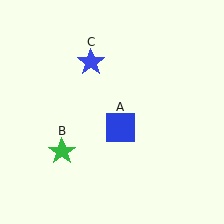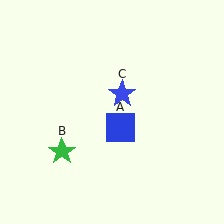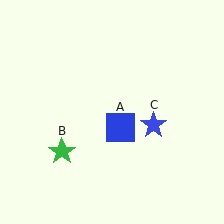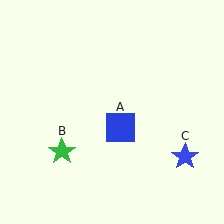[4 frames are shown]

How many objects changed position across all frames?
1 object changed position: blue star (object C).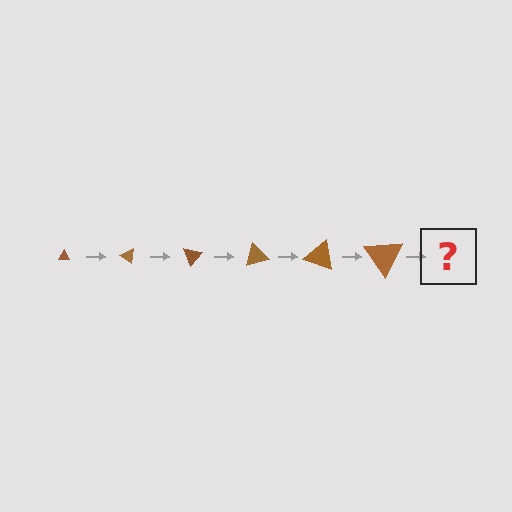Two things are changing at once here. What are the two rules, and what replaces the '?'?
The two rules are that the triangle grows larger each step and it rotates 35 degrees each step. The '?' should be a triangle, larger than the previous one and rotated 210 degrees from the start.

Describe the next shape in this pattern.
It should be a triangle, larger than the previous one and rotated 210 degrees from the start.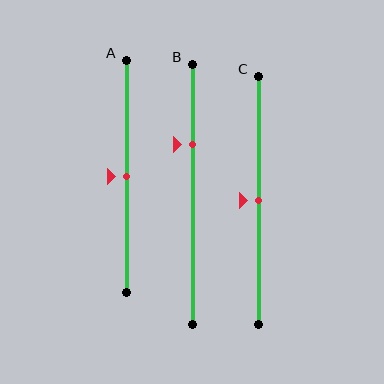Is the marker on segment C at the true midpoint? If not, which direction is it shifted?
Yes, the marker on segment C is at the true midpoint.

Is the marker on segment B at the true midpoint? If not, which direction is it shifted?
No, the marker on segment B is shifted upward by about 19% of the segment length.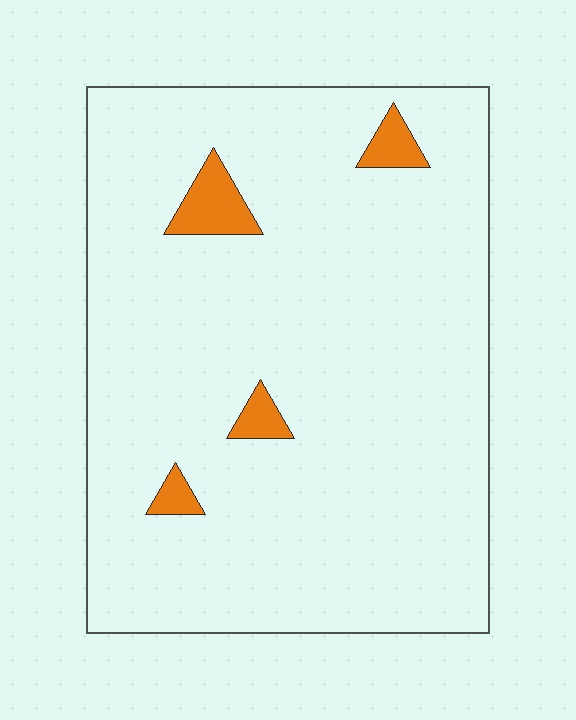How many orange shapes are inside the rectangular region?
4.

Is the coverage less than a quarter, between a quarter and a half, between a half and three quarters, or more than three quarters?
Less than a quarter.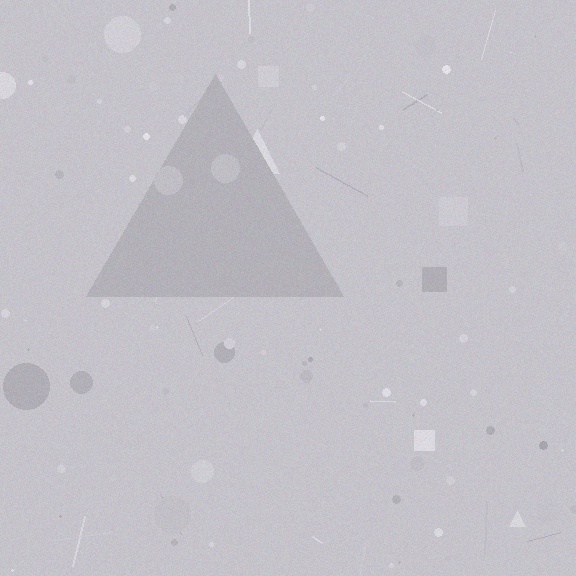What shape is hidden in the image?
A triangle is hidden in the image.